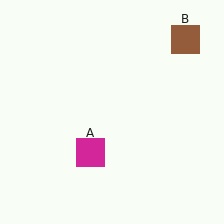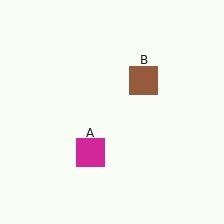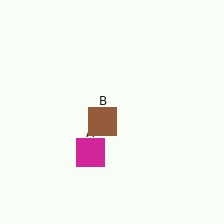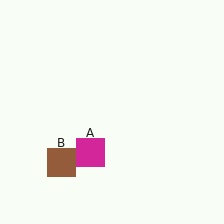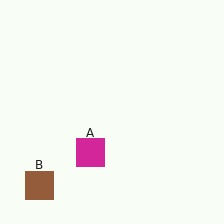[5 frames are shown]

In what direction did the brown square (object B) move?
The brown square (object B) moved down and to the left.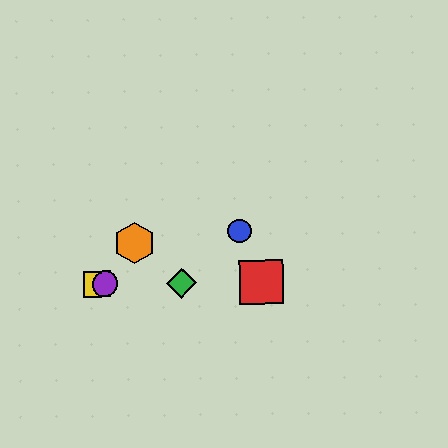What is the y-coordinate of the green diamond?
The green diamond is at y≈283.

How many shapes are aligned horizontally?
4 shapes (the red square, the green diamond, the yellow square, the purple circle) are aligned horizontally.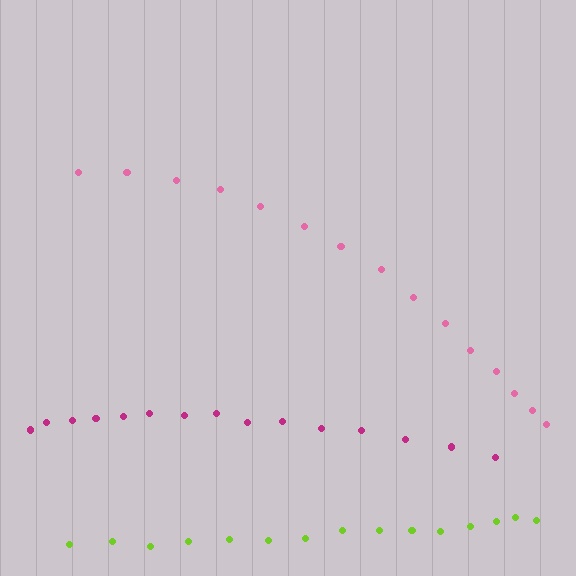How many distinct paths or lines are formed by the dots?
There are 3 distinct paths.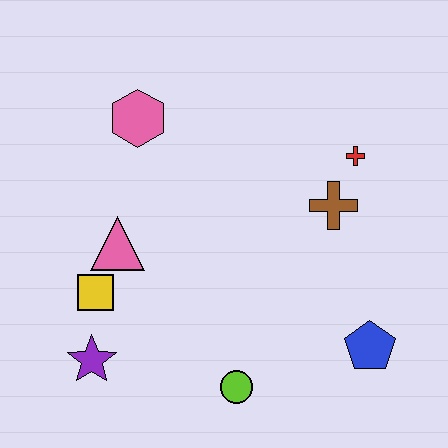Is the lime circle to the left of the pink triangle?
No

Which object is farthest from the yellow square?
The red cross is farthest from the yellow square.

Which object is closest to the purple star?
The yellow square is closest to the purple star.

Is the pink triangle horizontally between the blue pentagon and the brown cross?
No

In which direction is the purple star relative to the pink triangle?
The purple star is below the pink triangle.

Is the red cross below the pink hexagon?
Yes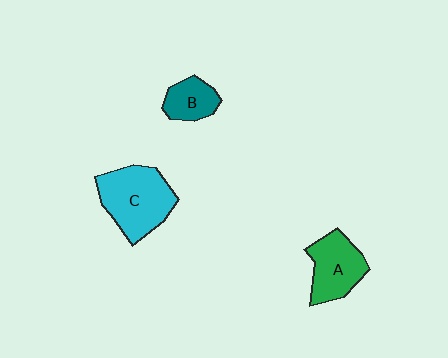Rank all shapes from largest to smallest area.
From largest to smallest: C (cyan), A (green), B (teal).